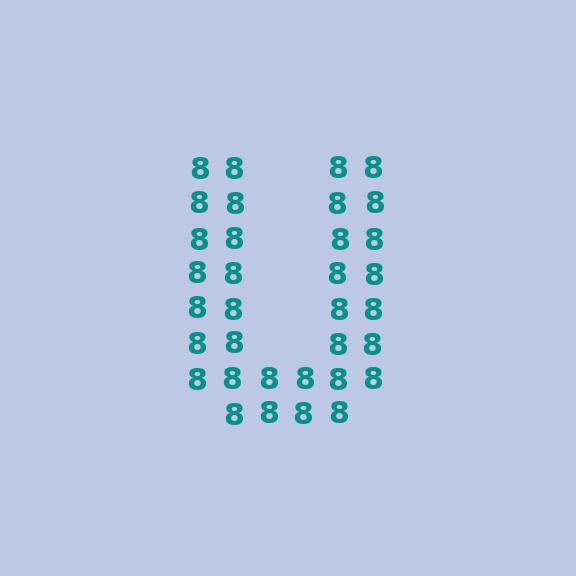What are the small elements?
The small elements are digit 8's.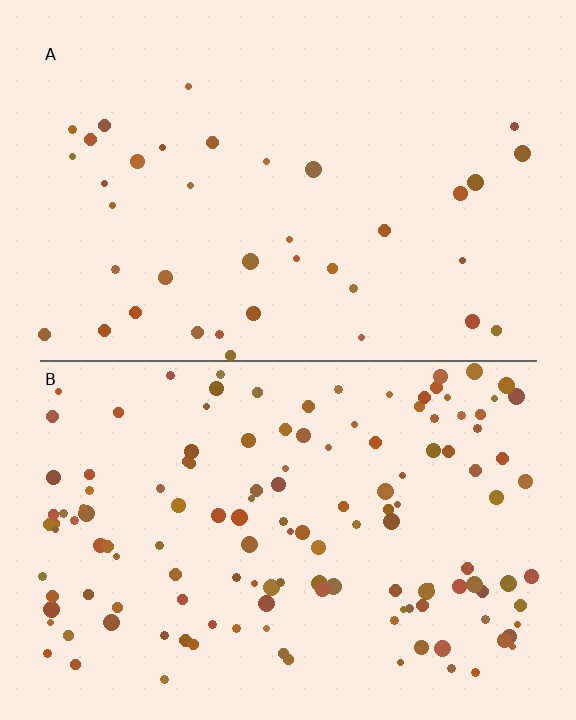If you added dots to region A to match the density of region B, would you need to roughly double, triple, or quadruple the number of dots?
Approximately quadruple.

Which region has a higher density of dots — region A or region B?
B (the bottom).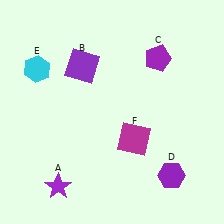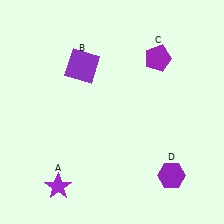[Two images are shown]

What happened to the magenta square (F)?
The magenta square (F) was removed in Image 2. It was in the bottom-right area of Image 1.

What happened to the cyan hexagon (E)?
The cyan hexagon (E) was removed in Image 2. It was in the top-left area of Image 1.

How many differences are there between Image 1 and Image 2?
There are 2 differences between the two images.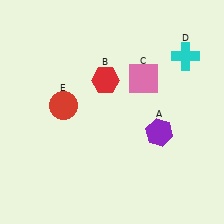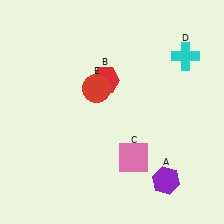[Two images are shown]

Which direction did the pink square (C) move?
The pink square (C) moved down.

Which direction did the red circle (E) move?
The red circle (E) moved right.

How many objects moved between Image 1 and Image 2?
3 objects moved between the two images.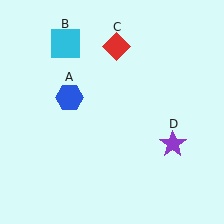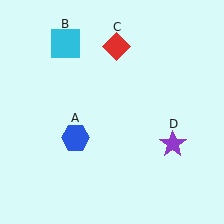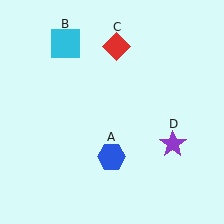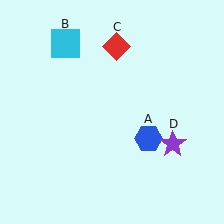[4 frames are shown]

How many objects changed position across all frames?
1 object changed position: blue hexagon (object A).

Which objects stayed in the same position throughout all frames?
Cyan square (object B) and red diamond (object C) and purple star (object D) remained stationary.